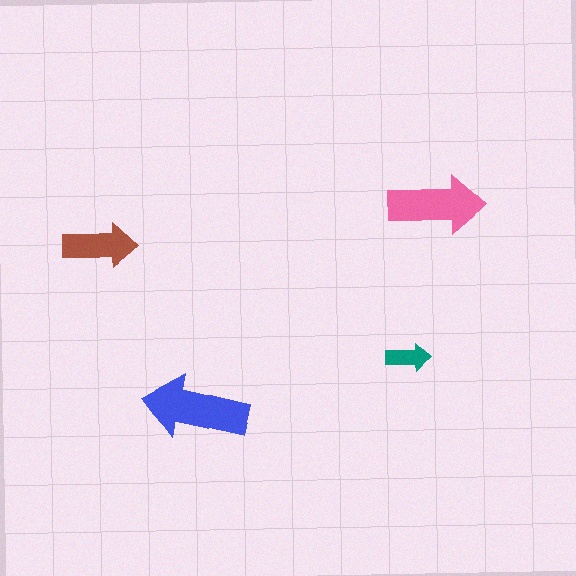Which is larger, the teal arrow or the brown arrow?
The brown one.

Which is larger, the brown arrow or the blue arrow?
The blue one.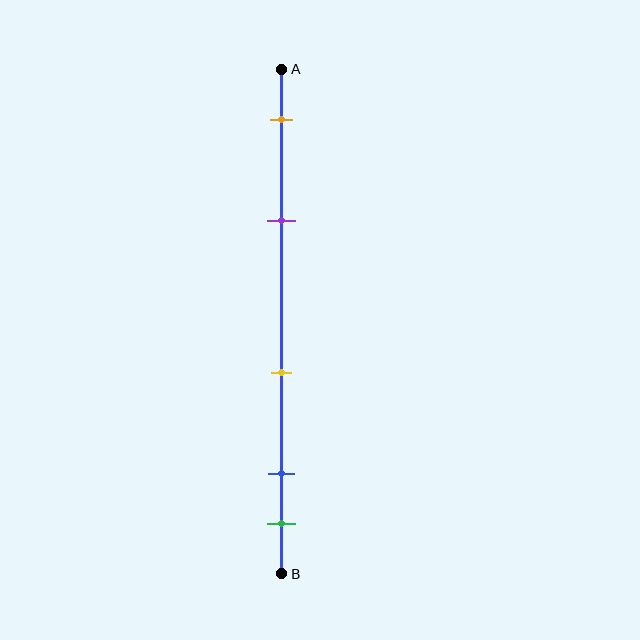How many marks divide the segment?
There are 5 marks dividing the segment.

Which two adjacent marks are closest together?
The blue and green marks are the closest adjacent pair.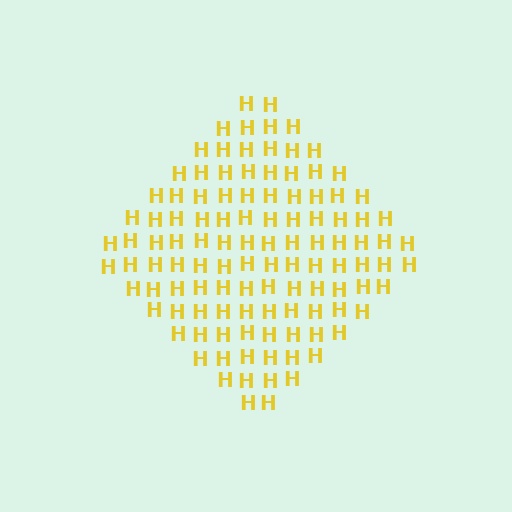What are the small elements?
The small elements are letter H's.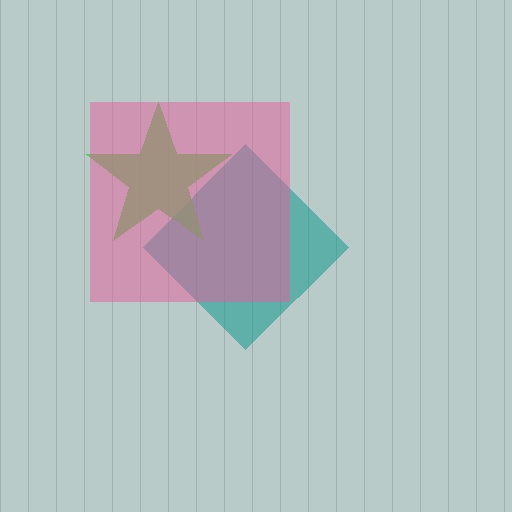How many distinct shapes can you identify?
There are 3 distinct shapes: a teal diamond, a green star, a pink square.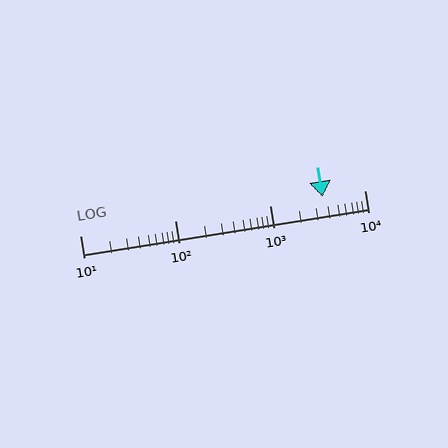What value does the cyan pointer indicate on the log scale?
The pointer indicates approximately 3600.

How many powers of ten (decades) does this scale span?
The scale spans 3 decades, from 10 to 10000.